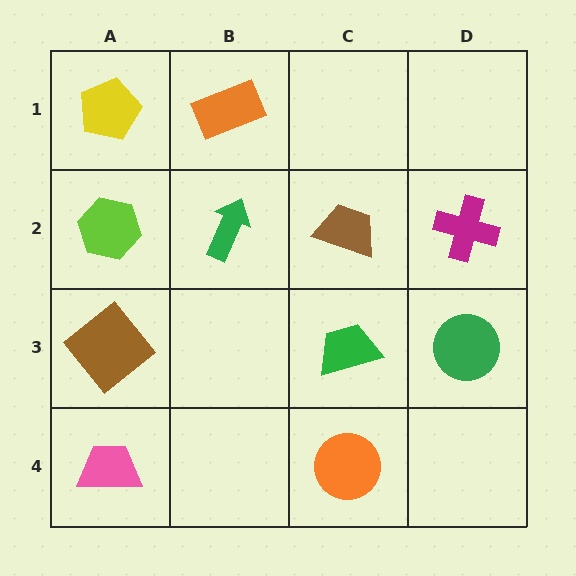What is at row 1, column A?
A yellow pentagon.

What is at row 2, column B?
A green arrow.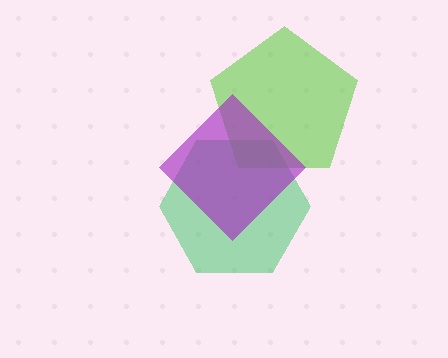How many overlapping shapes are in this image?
There are 3 overlapping shapes in the image.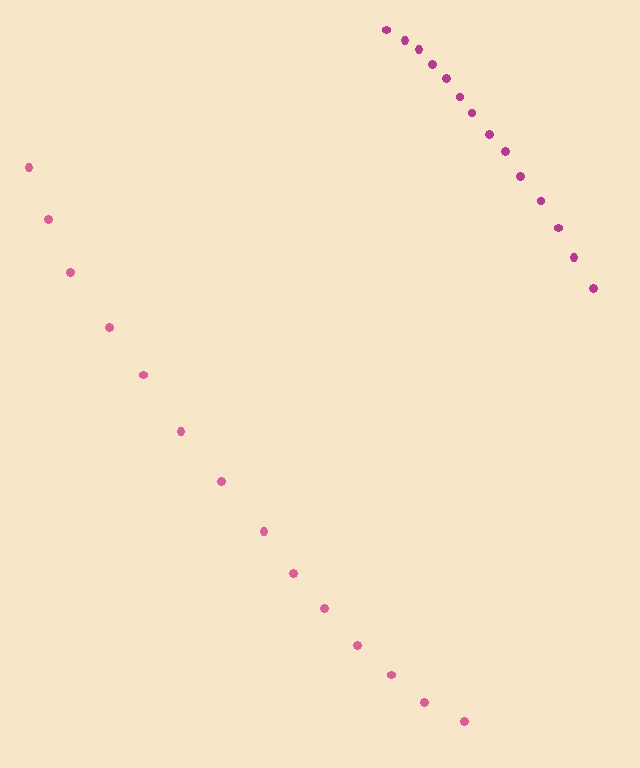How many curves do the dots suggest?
There are 2 distinct paths.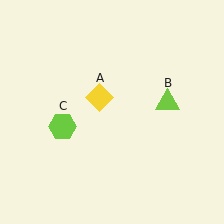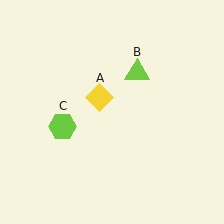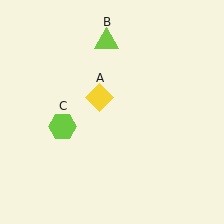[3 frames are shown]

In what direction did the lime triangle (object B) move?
The lime triangle (object B) moved up and to the left.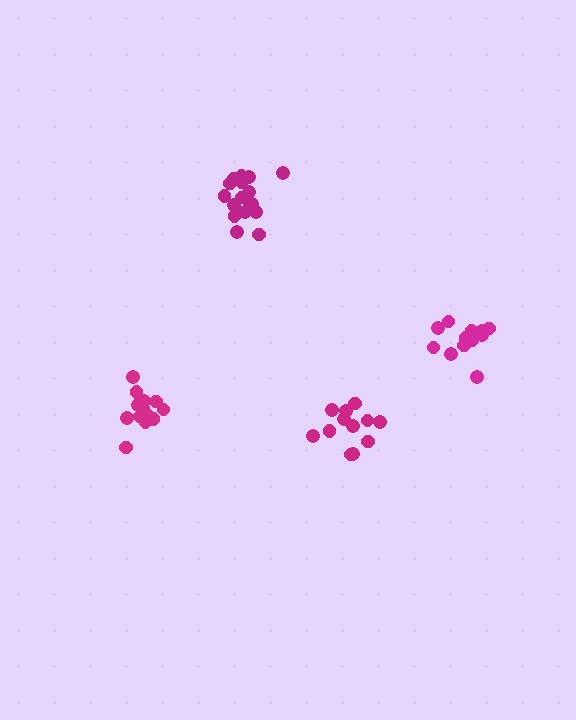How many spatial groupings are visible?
There are 4 spatial groupings.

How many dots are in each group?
Group 1: 17 dots, Group 2: 12 dots, Group 3: 14 dots, Group 4: 14 dots (57 total).